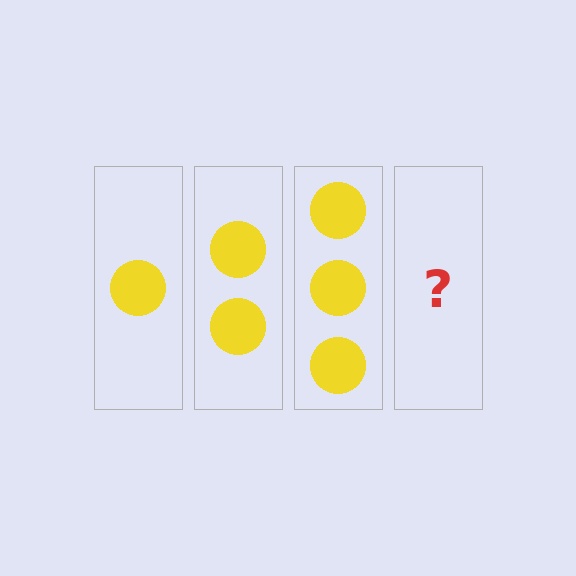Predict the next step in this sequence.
The next step is 4 circles.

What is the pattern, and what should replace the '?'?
The pattern is that each step adds one more circle. The '?' should be 4 circles.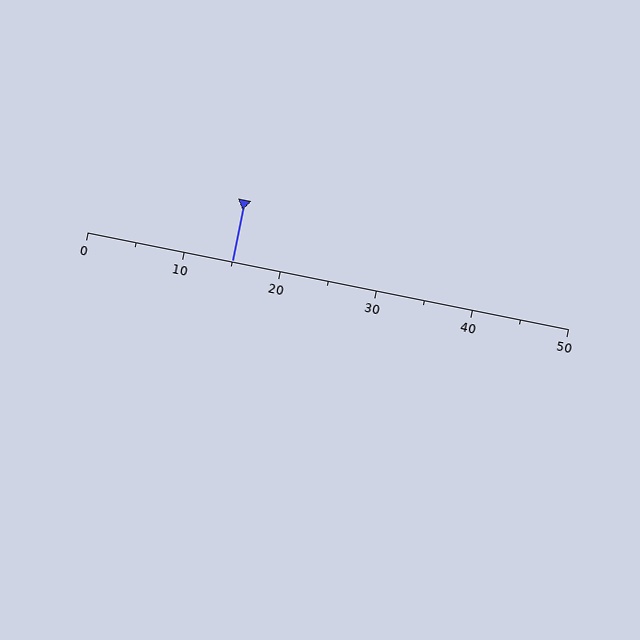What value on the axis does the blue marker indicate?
The marker indicates approximately 15.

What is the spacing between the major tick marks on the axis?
The major ticks are spaced 10 apart.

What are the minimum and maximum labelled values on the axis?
The axis runs from 0 to 50.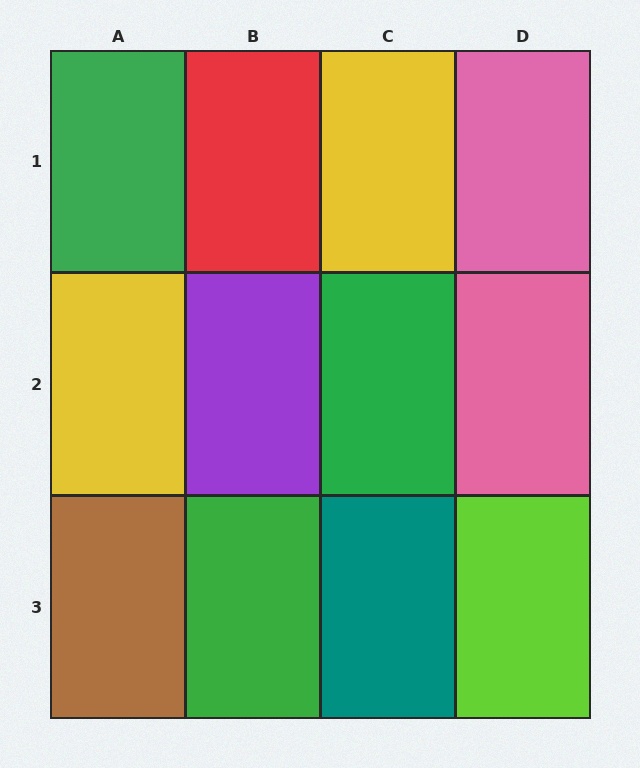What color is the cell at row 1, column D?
Pink.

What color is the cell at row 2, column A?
Yellow.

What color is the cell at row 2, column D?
Pink.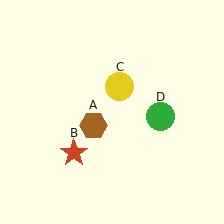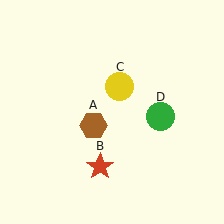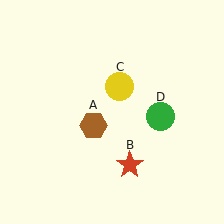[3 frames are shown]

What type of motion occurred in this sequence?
The red star (object B) rotated counterclockwise around the center of the scene.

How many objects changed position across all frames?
1 object changed position: red star (object B).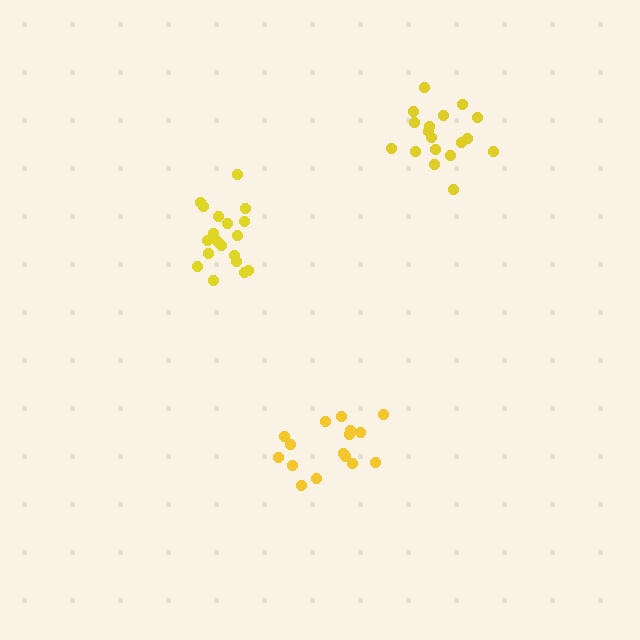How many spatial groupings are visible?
There are 3 spatial groupings.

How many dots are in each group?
Group 1: 18 dots, Group 2: 19 dots, Group 3: 16 dots (53 total).